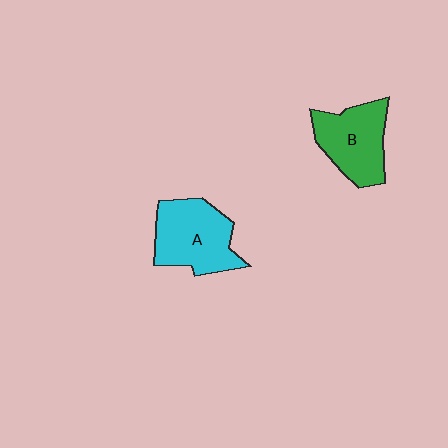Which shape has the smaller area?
Shape B (green).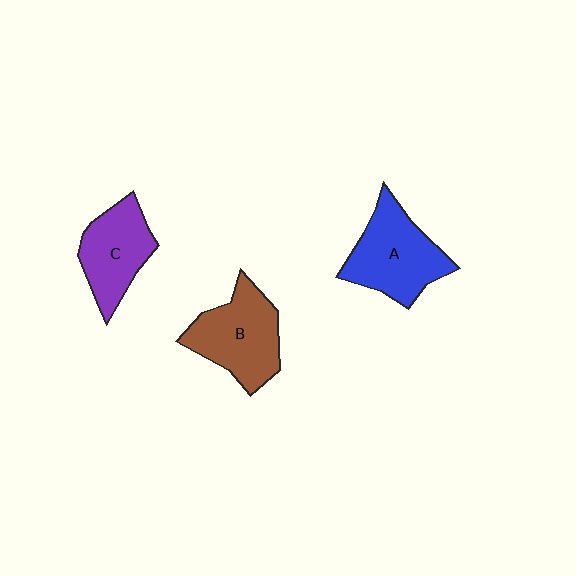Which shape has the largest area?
Shape A (blue).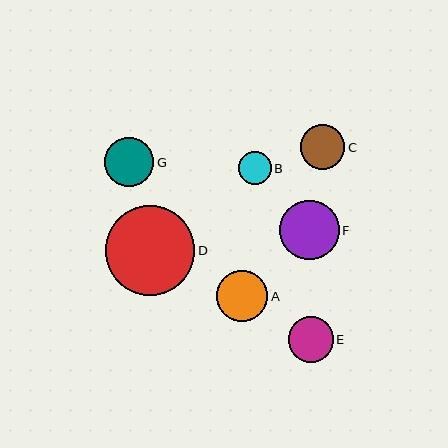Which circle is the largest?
Circle D is the largest with a size of approximately 90 pixels.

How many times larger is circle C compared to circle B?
Circle C is approximately 1.3 times the size of circle B.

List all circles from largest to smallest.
From largest to smallest: D, F, A, G, E, C, B.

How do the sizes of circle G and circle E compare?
Circle G and circle E are approximately the same size.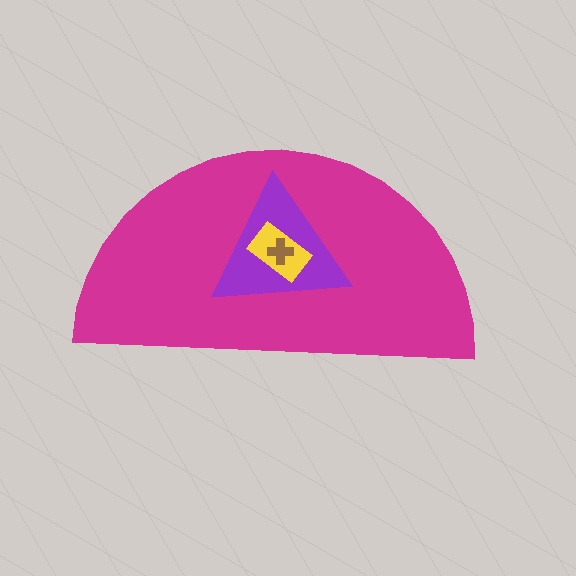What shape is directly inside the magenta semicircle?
The purple triangle.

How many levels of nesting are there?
4.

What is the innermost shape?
The brown cross.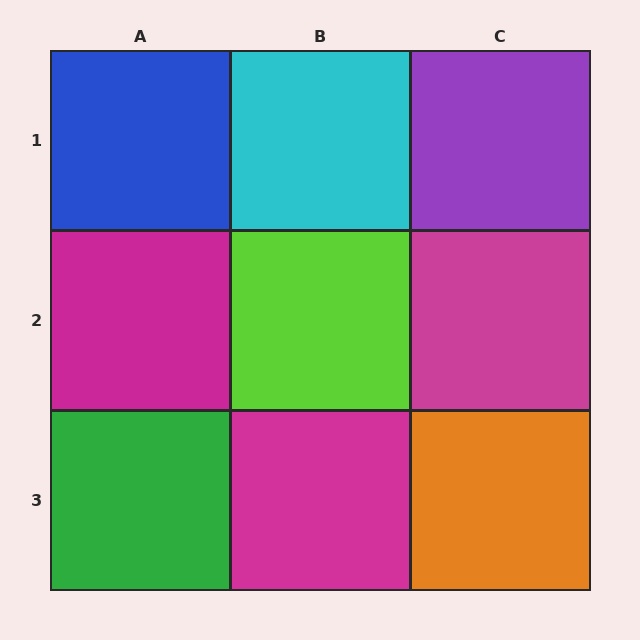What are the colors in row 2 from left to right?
Magenta, lime, magenta.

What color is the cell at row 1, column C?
Purple.